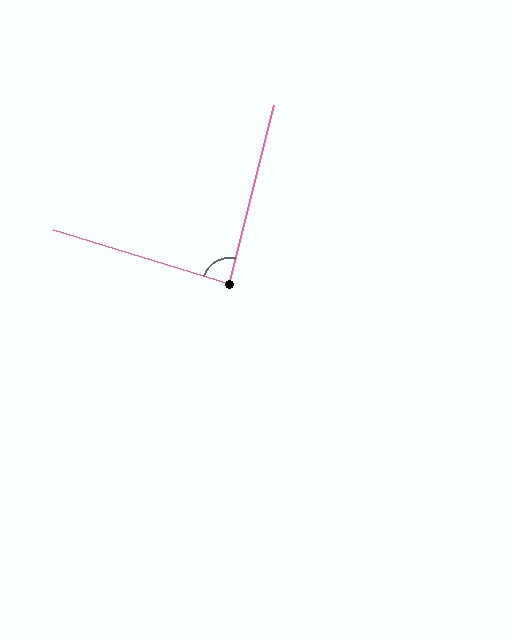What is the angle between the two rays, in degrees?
Approximately 87 degrees.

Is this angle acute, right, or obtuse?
It is approximately a right angle.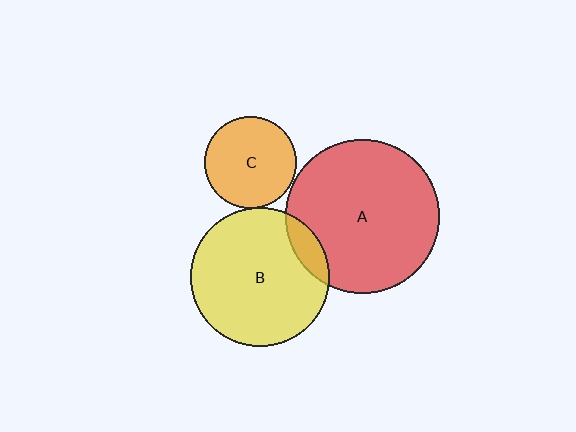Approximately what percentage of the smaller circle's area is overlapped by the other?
Approximately 10%.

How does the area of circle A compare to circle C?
Approximately 2.8 times.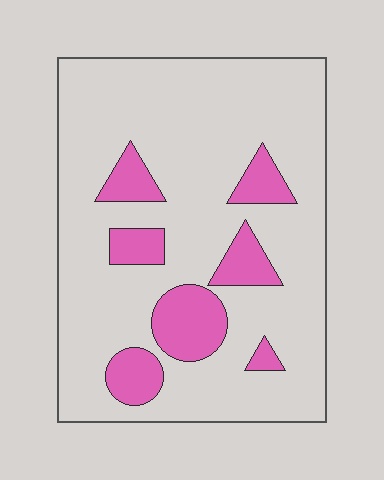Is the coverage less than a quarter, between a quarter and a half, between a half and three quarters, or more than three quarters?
Less than a quarter.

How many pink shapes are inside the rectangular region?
7.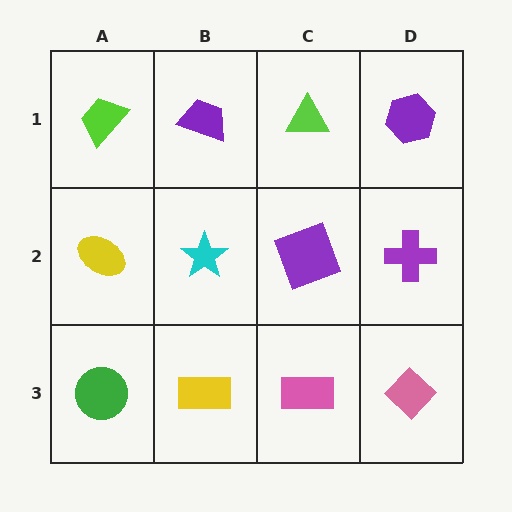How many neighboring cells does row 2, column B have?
4.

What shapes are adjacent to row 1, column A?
A yellow ellipse (row 2, column A), a purple trapezoid (row 1, column B).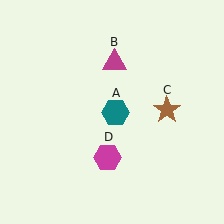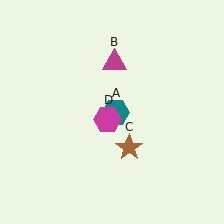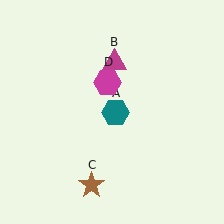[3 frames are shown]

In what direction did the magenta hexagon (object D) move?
The magenta hexagon (object D) moved up.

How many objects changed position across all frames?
2 objects changed position: brown star (object C), magenta hexagon (object D).